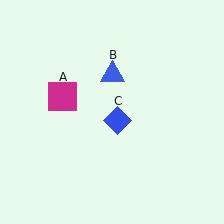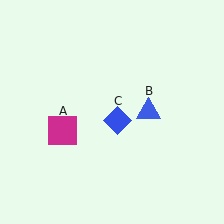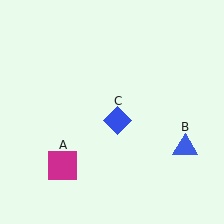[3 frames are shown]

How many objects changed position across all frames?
2 objects changed position: magenta square (object A), blue triangle (object B).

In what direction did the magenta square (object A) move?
The magenta square (object A) moved down.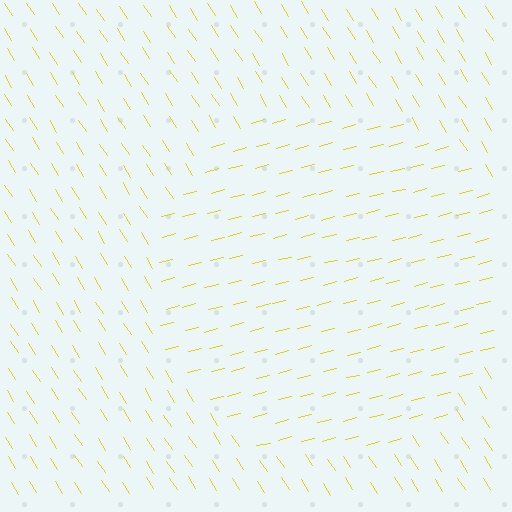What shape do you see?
I see a circle.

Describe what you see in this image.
The image is filled with small yellow line segments. A circle region in the image has lines oriented differently from the surrounding lines, creating a visible texture boundary.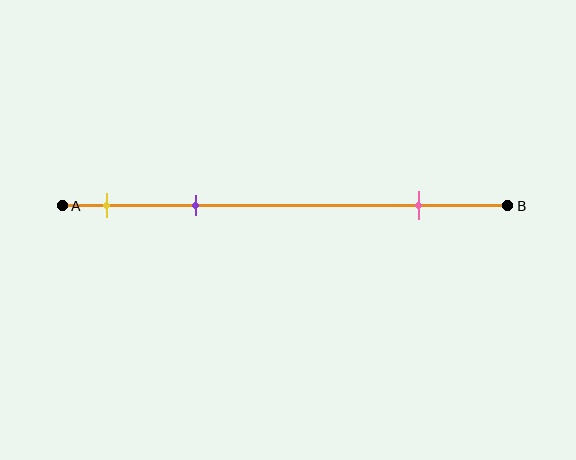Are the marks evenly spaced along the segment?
No, the marks are not evenly spaced.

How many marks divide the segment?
There are 3 marks dividing the segment.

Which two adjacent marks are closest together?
The yellow and purple marks are the closest adjacent pair.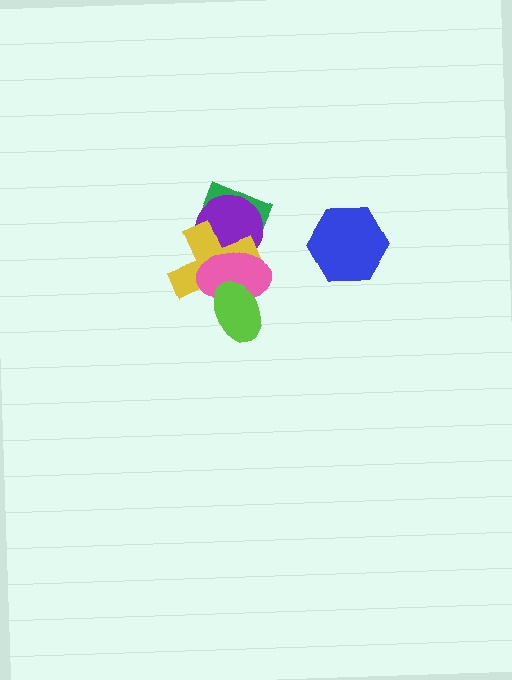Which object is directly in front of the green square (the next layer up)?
The purple circle is directly in front of the green square.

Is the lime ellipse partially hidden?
No, no other shape covers it.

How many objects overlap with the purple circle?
3 objects overlap with the purple circle.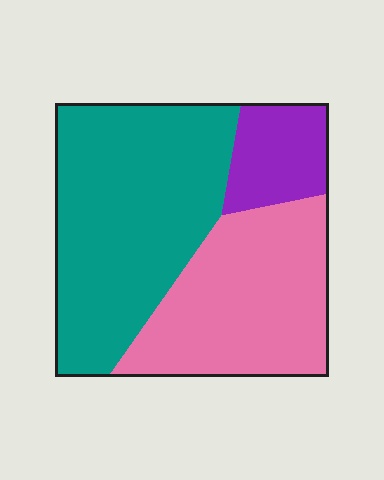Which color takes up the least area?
Purple, at roughly 15%.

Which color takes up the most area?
Teal, at roughly 50%.